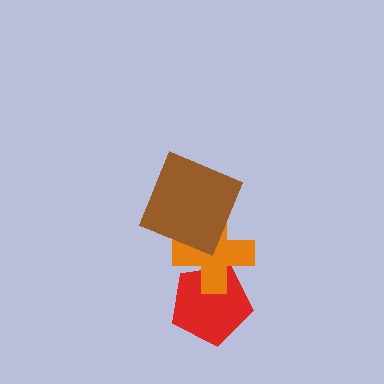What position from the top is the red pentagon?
The red pentagon is 3rd from the top.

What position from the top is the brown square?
The brown square is 1st from the top.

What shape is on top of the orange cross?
The brown square is on top of the orange cross.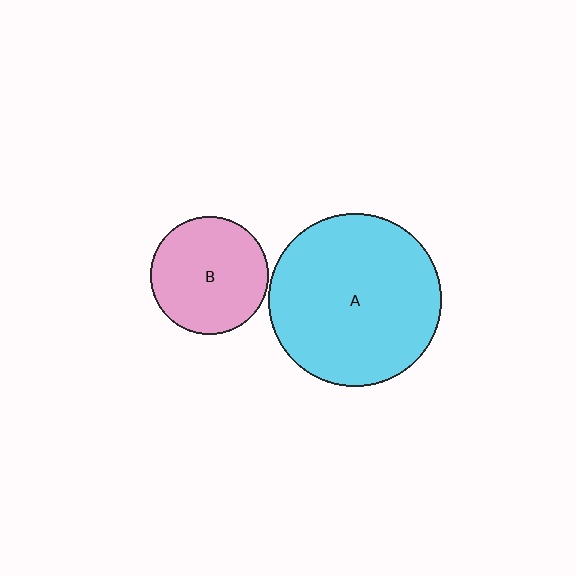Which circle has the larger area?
Circle A (cyan).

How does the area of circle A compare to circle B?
Approximately 2.1 times.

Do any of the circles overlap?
No, none of the circles overlap.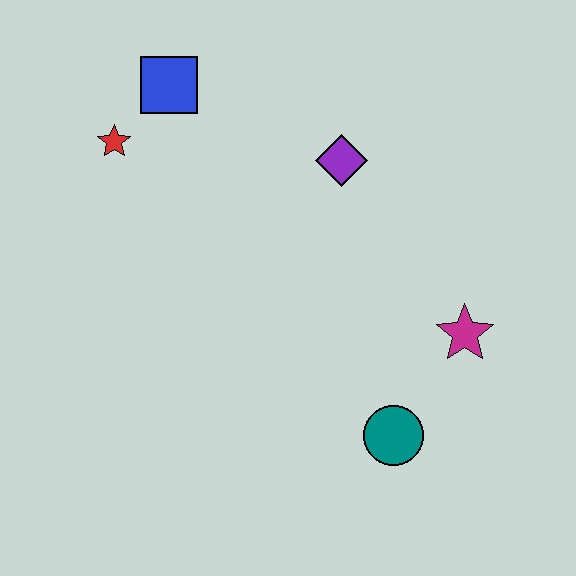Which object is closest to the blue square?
The red star is closest to the blue square.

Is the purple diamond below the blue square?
Yes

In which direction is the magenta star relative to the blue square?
The magenta star is to the right of the blue square.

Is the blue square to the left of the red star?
No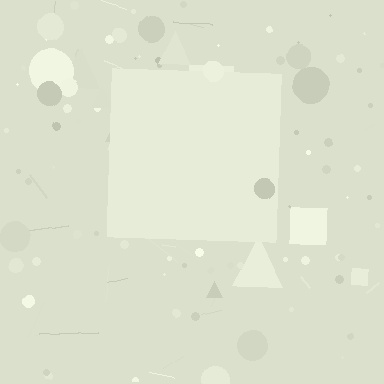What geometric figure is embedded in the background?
A square is embedded in the background.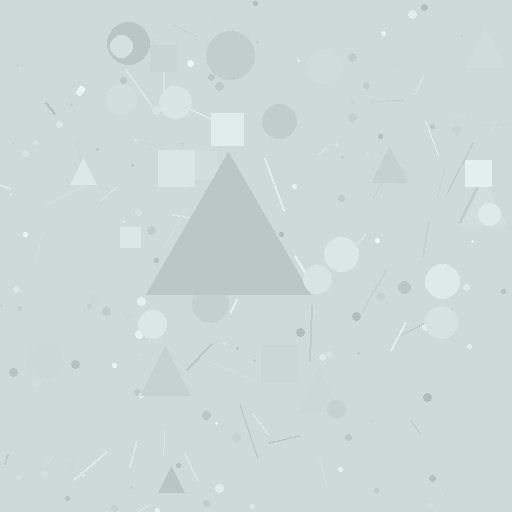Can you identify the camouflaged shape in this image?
The camouflaged shape is a triangle.